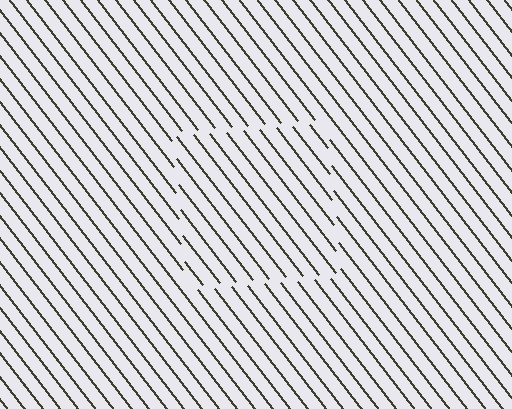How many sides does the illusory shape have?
4 sides — the line-ends trace a square.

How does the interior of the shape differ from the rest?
The interior of the shape contains the same grating, shifted by half a period — the contour is defined by the phase discontinuity where line-ends from the inner and outer gratings abut.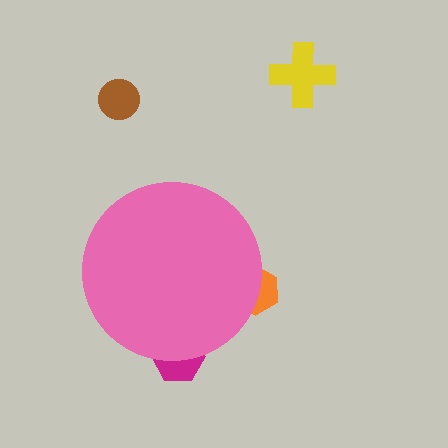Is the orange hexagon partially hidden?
Yes, the orange hexagon is partially hidden behind the pink circle.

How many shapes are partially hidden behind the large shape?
2 shapes are partially hidden.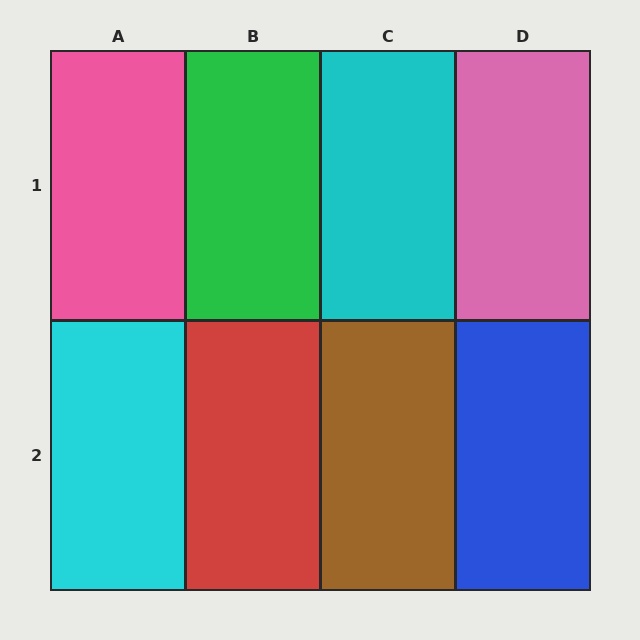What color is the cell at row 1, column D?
Pink.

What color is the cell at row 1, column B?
Green.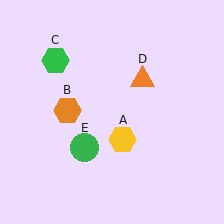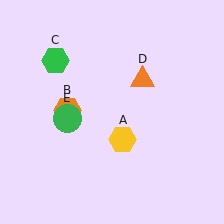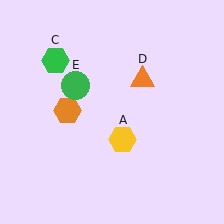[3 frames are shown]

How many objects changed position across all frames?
1 object changed position: green circle (object E).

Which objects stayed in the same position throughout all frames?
Yellow hexagon (object A) and orange hexagon (object B) and green hexagon (object C) and orange triangle (object D) remained stationary.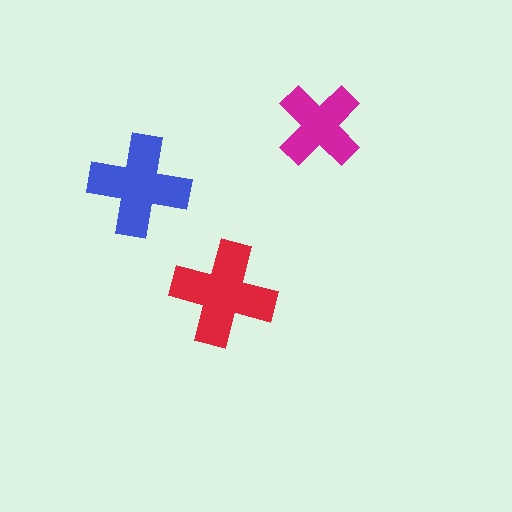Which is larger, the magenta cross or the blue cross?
The blue one.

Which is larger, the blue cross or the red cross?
The red one.